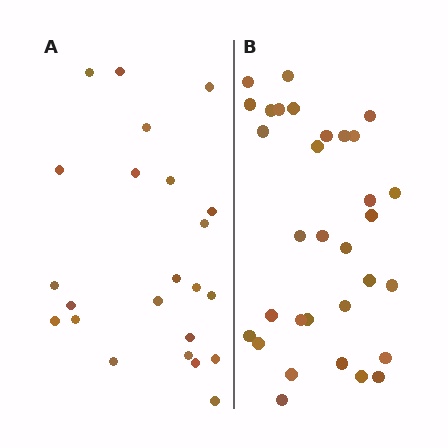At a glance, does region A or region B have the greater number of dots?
Region B (the right region) has more dots.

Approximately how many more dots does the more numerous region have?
Region B has roughly 8 or so more dots than region A.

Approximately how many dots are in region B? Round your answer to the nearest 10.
About 30 dots. (The exact count is 32, which rounds to 30.)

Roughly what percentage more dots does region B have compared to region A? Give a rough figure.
About 40% more.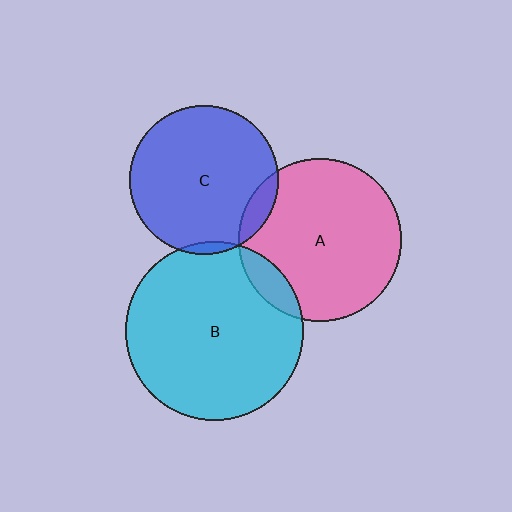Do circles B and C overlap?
Yes.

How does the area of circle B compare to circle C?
Approximately 1.4 times.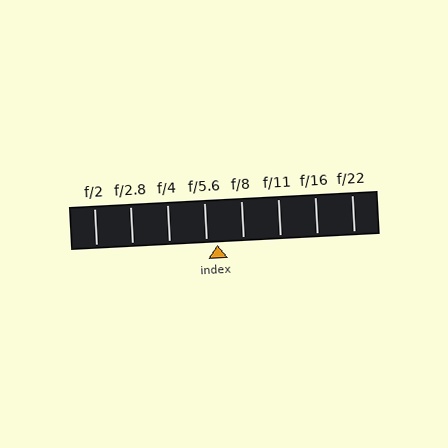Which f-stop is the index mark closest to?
The index mark is closest to f/5.6.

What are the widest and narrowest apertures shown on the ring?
The widest aperture shown is f/2 and the narrowest is f/22.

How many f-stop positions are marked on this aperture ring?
There are 8 f-stop positions marked.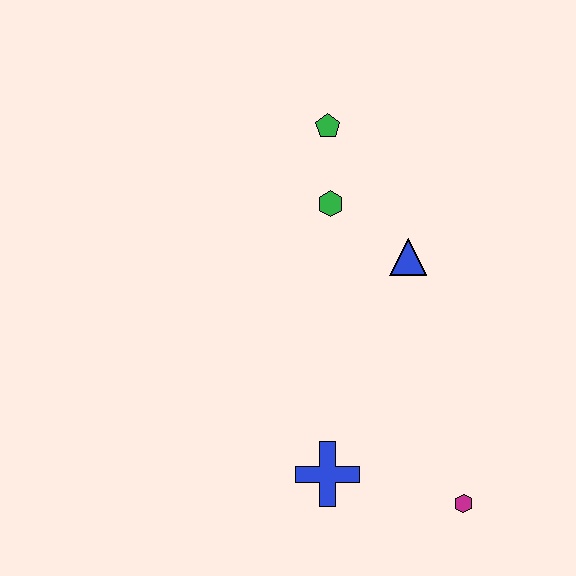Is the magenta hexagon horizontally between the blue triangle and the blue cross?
No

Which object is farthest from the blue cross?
The green pentagon is farthest from the blue cross.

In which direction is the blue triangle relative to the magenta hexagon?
The blue triangle is above the magenta hexagon.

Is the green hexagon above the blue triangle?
Yes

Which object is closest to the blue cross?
The magenta hexagon is closest to the blue cross.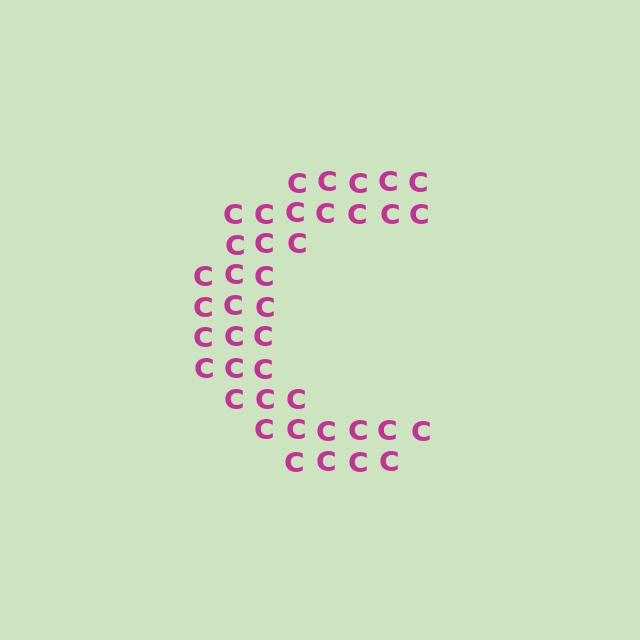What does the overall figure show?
The overall figure shows the letter C.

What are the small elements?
The small elements are letter C's.